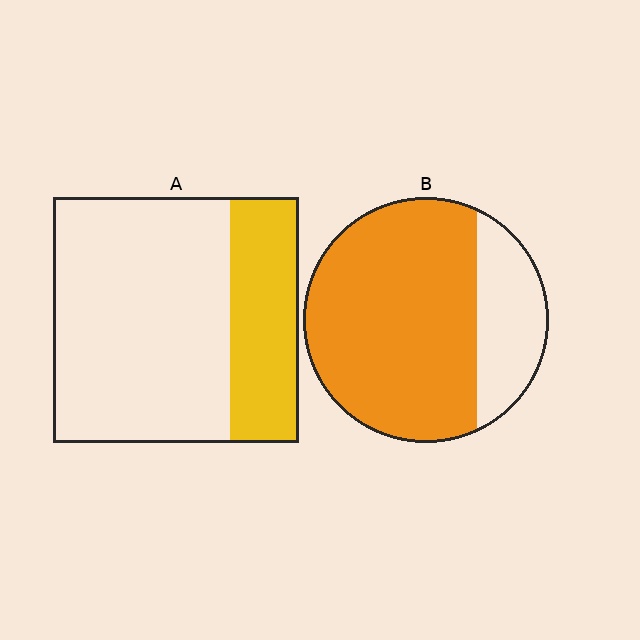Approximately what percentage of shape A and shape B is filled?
A is approximately 30% and B is approximately 75%.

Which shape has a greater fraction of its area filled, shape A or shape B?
Shape B.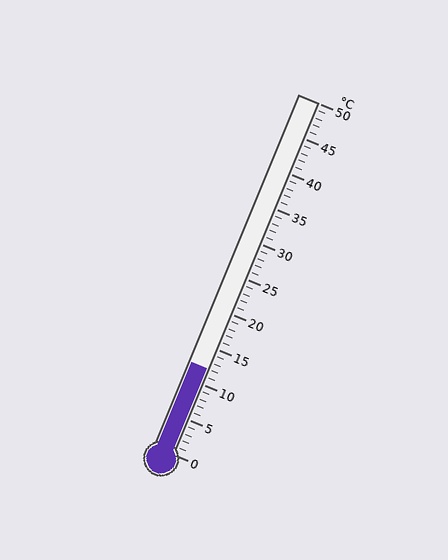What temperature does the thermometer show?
The thermometer shows approximately 12°C.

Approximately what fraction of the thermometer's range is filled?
The thermometer is filled to approximately 25% of its range.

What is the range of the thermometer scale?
The thermometer scale ranges from 0°C to 50°C.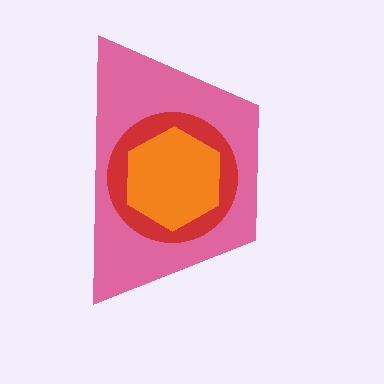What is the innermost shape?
The orange hexagon.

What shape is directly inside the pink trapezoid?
The red circle.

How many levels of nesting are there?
3.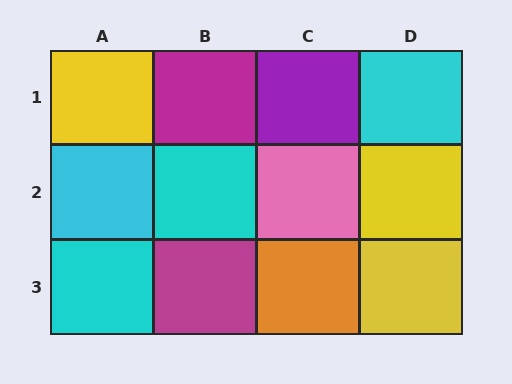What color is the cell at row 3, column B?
Magenta.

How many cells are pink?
1 cell is pink.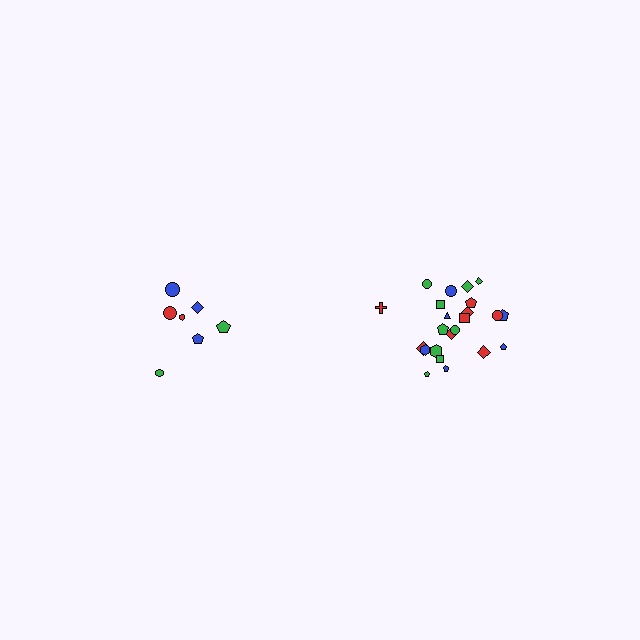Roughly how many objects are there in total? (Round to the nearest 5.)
Roughly 30 objects in total.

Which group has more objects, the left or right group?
The right group.